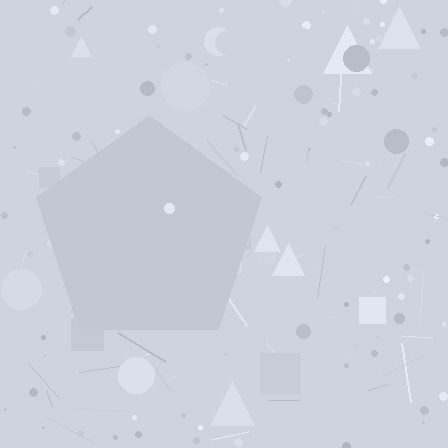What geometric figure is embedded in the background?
A pentagon is embedded in the background.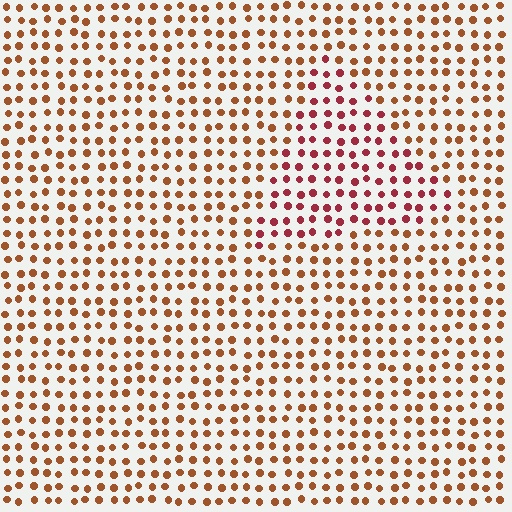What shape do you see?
I see a triangle.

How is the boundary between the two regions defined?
The boundary is defined purely by a slight shift in hue (about 33 degrees). Spacing, size, and orientation are identical on both sides.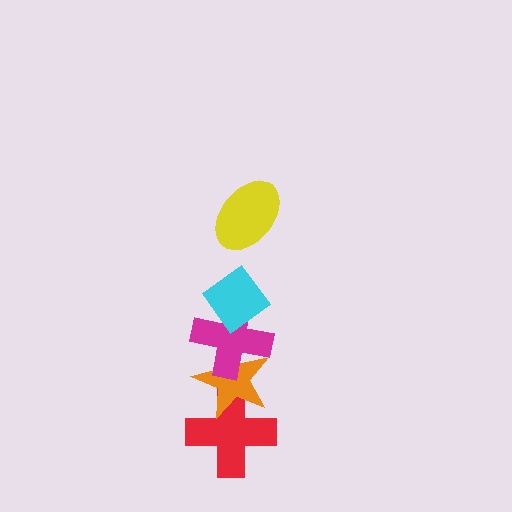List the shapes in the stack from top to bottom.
From top to bottom: the yellow ellipse, the cyan diamond, the magenta cross, the orange star, the red cross.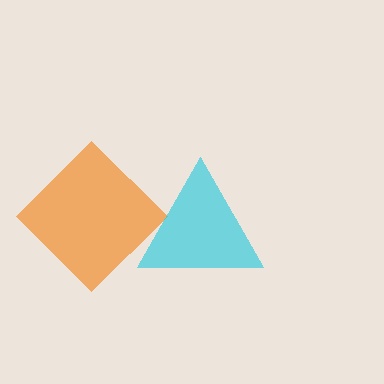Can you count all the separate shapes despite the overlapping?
Yes, there are 2 separate shapes.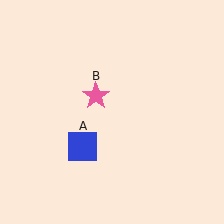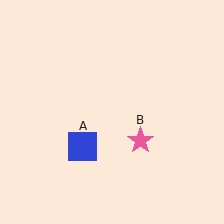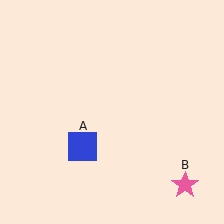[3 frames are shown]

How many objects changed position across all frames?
1 object changed position: pink star (object B).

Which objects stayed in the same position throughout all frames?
Blue square (object A) remained stationary.